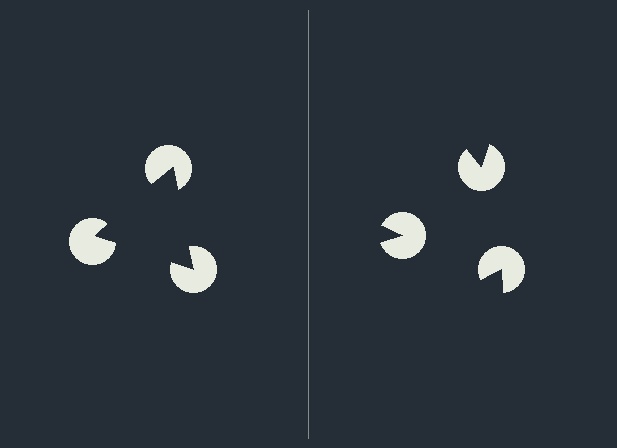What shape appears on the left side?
An illusory triangle.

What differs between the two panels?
The pac-man discs are positioned identically on both sides; only the wedge orientations differ. On the left they align to a triangle; on the right they are misaligned.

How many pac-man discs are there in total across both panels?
6 — 3 on each side.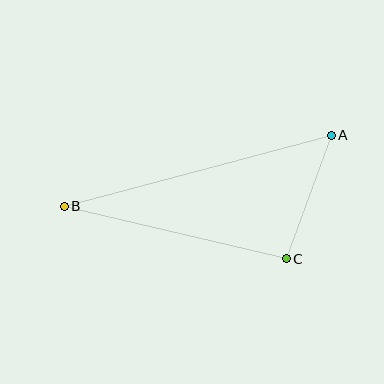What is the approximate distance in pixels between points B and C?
The distance between B and C is approximately 228 pixels.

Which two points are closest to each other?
Points A and C are closest to each other.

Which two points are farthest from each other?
Points A and B are farthest from each other.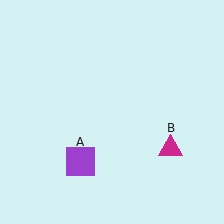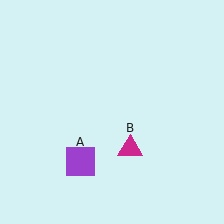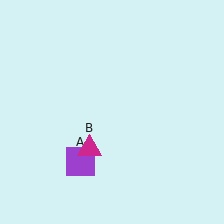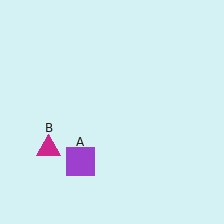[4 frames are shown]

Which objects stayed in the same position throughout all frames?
Purple square (object A) remained stationary.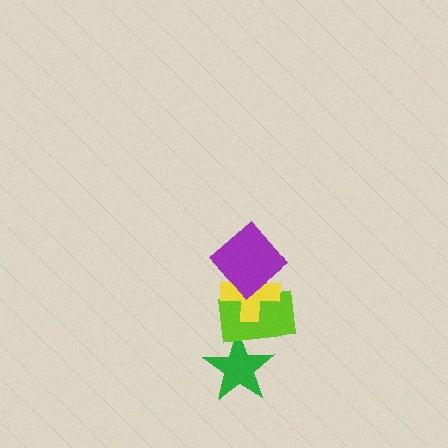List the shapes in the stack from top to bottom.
From top to bottom: the purple diamond, the yellow cross, the lime rectangle, the green star.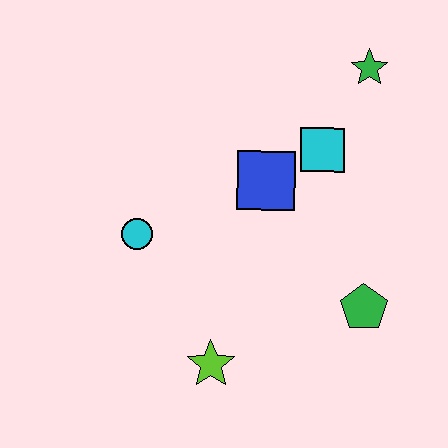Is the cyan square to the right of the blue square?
Yes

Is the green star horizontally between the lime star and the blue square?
No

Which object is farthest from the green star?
The lime star is farthest from the green star.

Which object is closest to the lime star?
The cyan circle is closest to the lime star.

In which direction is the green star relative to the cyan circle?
The green star is to the right of the cyan circle.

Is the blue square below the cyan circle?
No